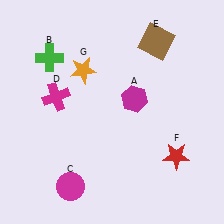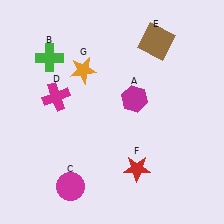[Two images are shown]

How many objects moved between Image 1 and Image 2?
1 object moved between the two images.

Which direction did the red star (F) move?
The red star (F) moved left.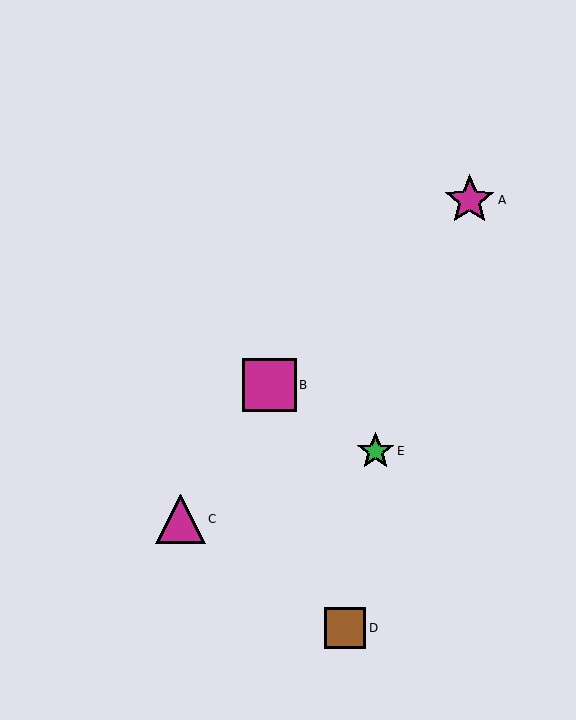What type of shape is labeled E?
Shape E is a green star.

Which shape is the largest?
The magenta square (labeled B) is the largest.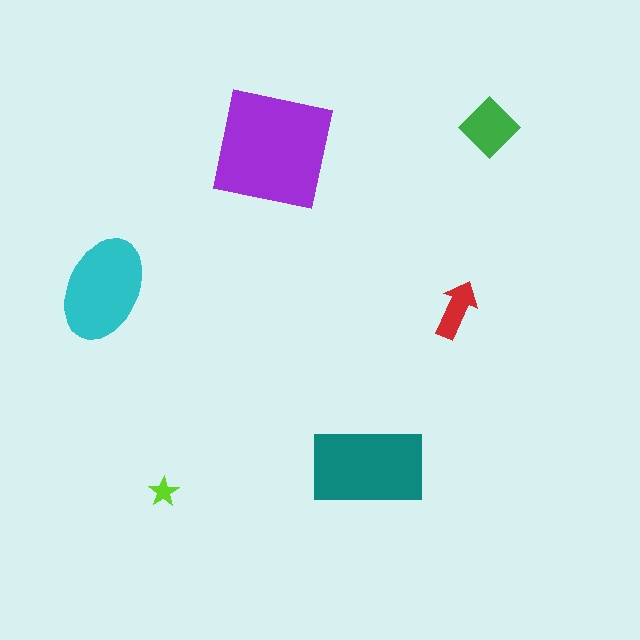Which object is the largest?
The purple square.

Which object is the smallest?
The lime star.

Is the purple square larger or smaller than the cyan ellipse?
Larger.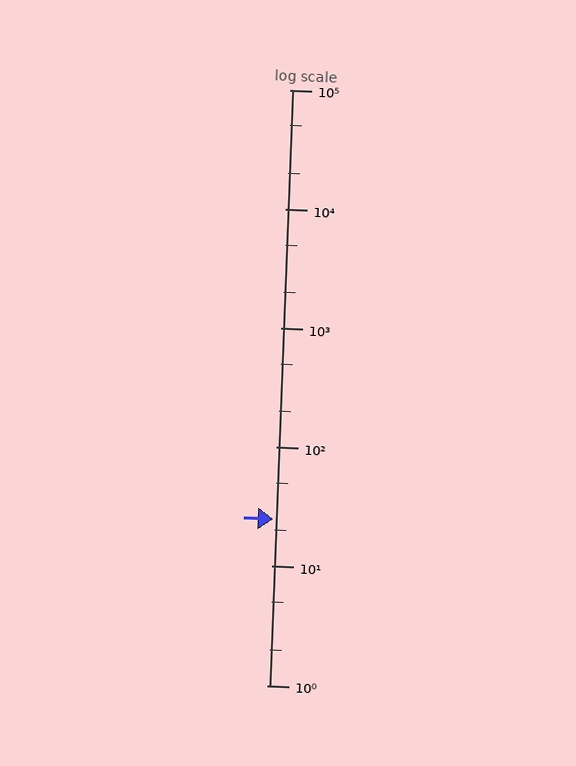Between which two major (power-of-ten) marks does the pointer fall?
The pointer is between 10 and 100.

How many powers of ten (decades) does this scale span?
The scale spans 5 decades, from 1 to 100000.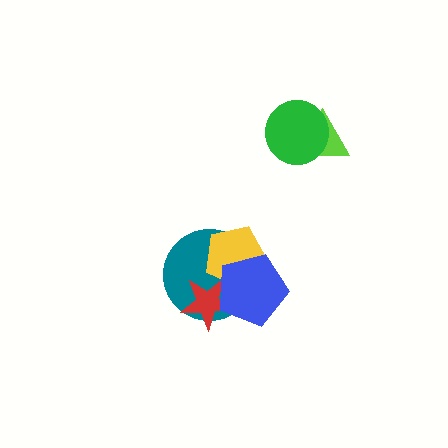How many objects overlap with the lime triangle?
1 object overlaps with the lime triangle.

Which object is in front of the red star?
The blue pentagon is in front of the red star.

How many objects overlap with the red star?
3 objects overlap with the red star.